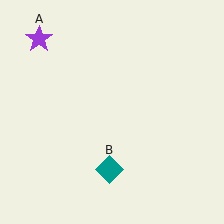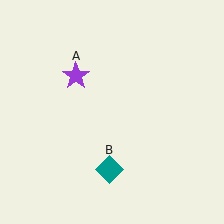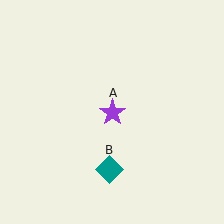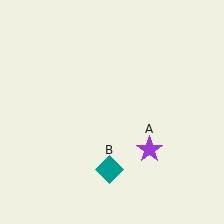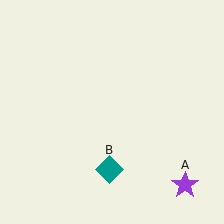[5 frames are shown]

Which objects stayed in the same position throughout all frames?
Teal diamond (object B) remained stationary.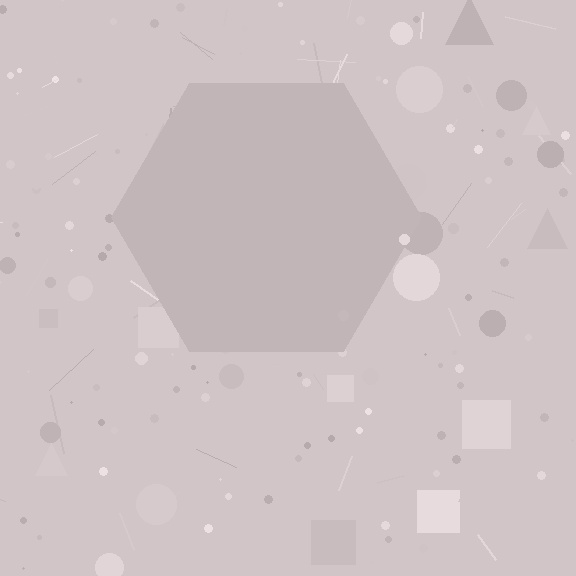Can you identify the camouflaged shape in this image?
The camouflaged shape is a hexagon.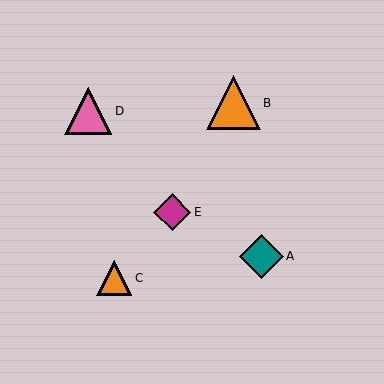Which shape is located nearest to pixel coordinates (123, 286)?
The orange triangle (labeled C) at (114, 278) is nearest to that location.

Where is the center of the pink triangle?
The center of the pink triangle is at (88, 111).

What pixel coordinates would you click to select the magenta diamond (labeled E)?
Click at (172, 212) to select the magenta diamond E.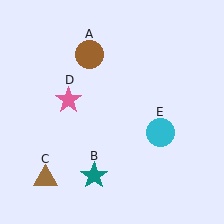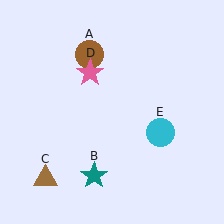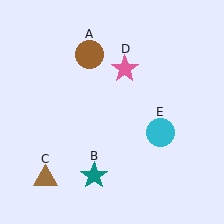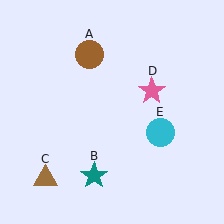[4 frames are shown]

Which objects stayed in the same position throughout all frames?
Brown circle (object A) and teal star (object B) and brown triangle (object C) and cyan circle (object E) remained stationary.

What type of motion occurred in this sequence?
The pink star (object D) rotated clockwise around the center of the scene.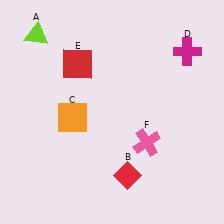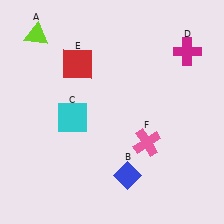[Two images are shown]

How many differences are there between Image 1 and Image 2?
There are 2 differences between the two images.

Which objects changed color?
B changed from red to blue. C changed from orange to cyan.